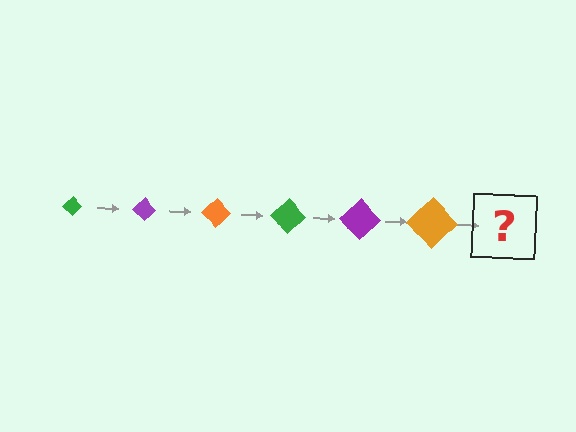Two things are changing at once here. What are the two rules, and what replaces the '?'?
The two rules are that the diamond grows larger each step and the color cycles through green, purple, and orange. The '?' should be a green diamond, larger than the previous one.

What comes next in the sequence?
The next element should be a green diamond, larger than the previous one.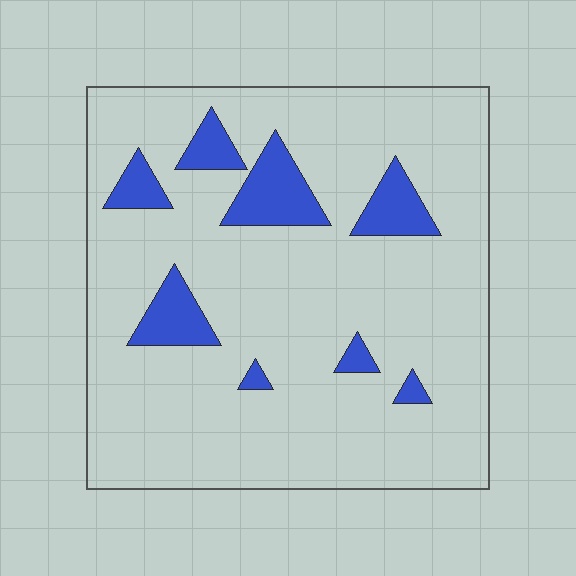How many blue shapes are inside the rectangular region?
8.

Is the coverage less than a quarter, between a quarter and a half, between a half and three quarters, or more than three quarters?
Less than a quarter.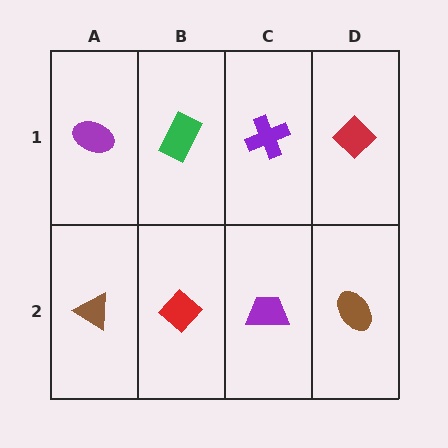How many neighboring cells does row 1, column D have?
2.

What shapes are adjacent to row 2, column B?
A green rectangle (row 1, column B), a brown triangle (row 2, column A), a purple trapezoid (row 2, column C).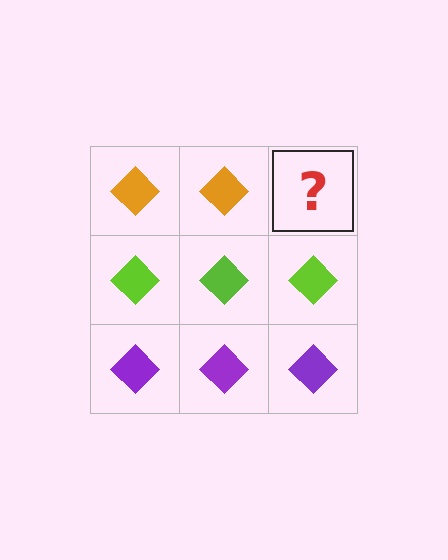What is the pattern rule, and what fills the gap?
The rule is that each row has a consistent color. The gap should be filled with an orange diamond.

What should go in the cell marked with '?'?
The missing cell should contain an orange diamond.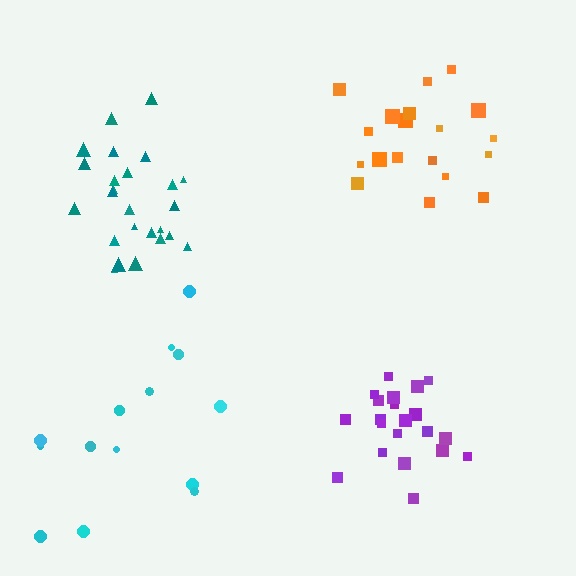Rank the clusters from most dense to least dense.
purple, teal, orange, cyan.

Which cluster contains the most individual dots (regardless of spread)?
Teal (25).